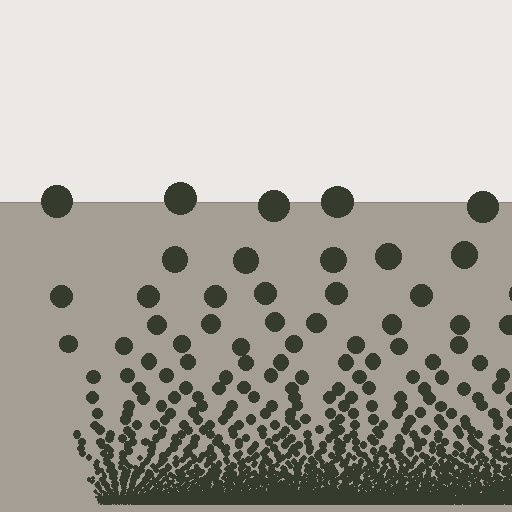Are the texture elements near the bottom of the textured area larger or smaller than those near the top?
Smaller. The gradient is inverted — elements near the bottom are smaller and denser.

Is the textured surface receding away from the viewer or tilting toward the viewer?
The surface appears to tilt toward the viewer. Texture elements get larger and sparser toward the top.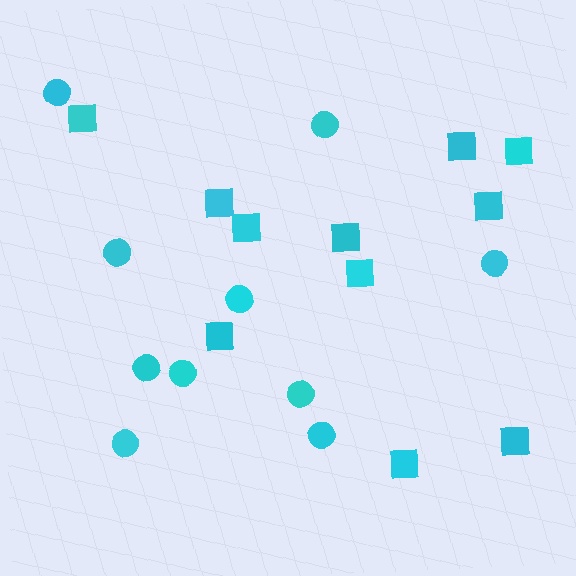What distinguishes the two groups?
There are 2 groups: one group of circles (10) and one group of squares (11).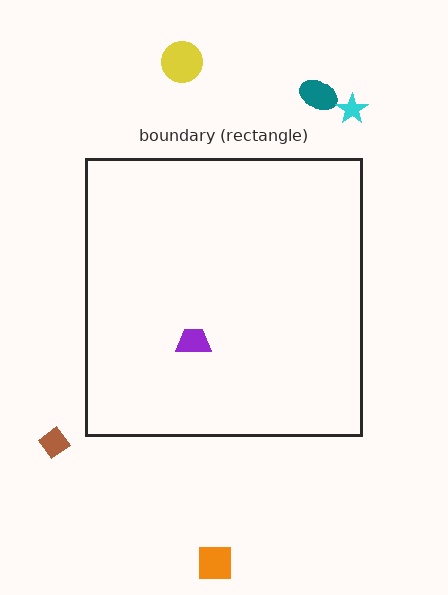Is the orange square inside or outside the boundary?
Outside.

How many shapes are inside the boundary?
1 inside, 5 outside.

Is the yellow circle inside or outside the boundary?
Outside.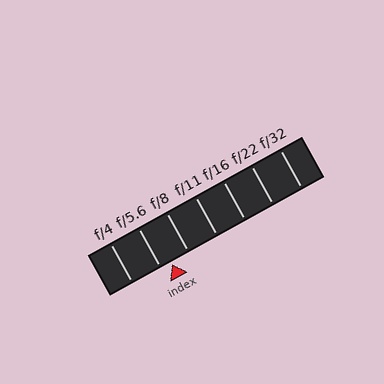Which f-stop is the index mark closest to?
The index mark is closest to f/5.6.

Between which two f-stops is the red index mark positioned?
The index mark is between f/5.6 and f/8.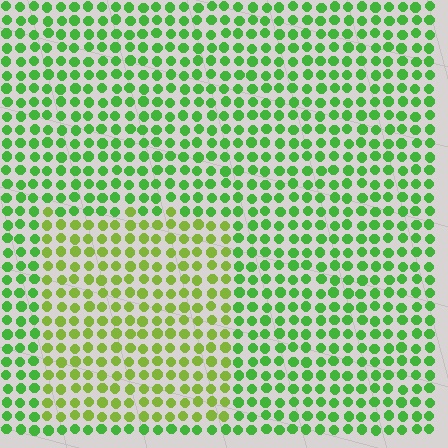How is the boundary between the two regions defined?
The boundary is defined purely by a slight shift in hue (about 31 degrees). Spacing, size, and orientation are identical on both sides.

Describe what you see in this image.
The image is filled with small green elements in a uniform arrangement. A rectangle-shaped region is visible where the elements are tinted to a slightly different hue, forming a subtle color boundary.